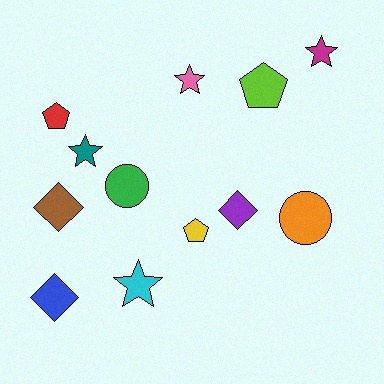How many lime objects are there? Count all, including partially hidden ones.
There is 1 lime object.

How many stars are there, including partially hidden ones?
There are 4 stars.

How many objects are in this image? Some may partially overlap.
There are 12 objects.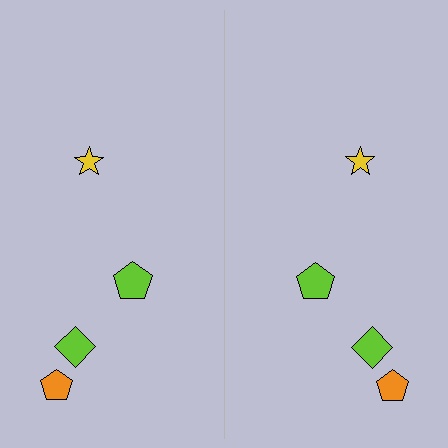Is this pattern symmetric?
Yes, this pattern has bilateral (reflection) symmetry.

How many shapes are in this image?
There are 8 shapes in this image.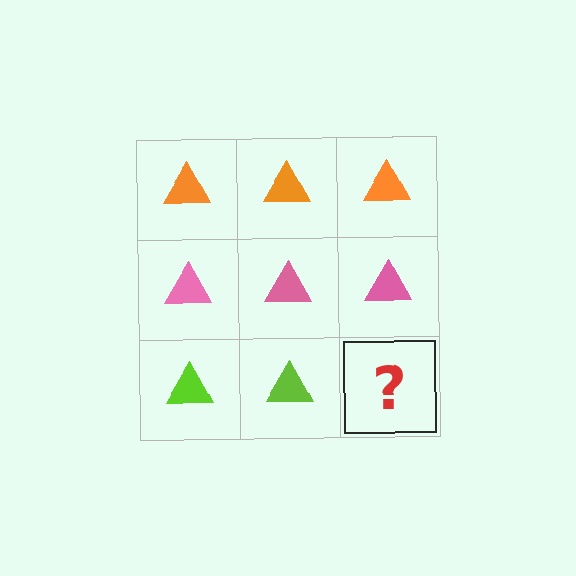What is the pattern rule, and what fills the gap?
The rule is that each row has a consistent color. The gap should be filled with a lime triangle.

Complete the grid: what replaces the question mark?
The question mark should be replaced with a lime triangle.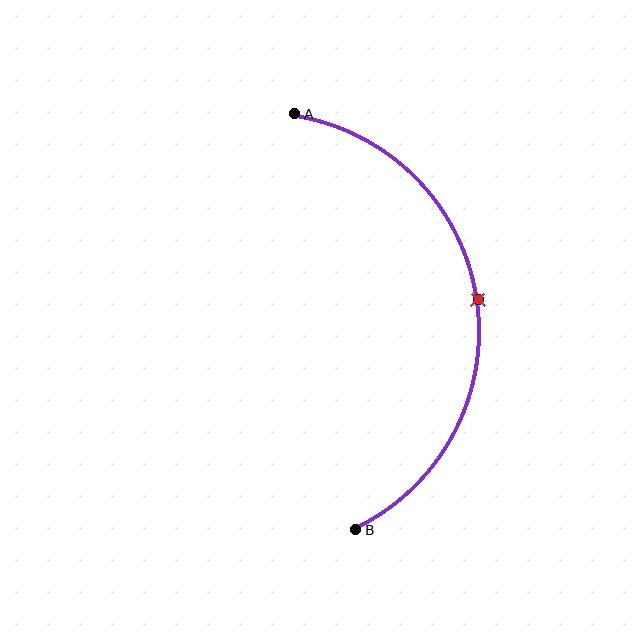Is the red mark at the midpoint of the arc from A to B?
Yes. The red mark lies on the arc at equal arc-length from both A and B — it is the arc midpoint.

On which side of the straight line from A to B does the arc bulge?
The arc bulges to the right of the straight line connecting A and B.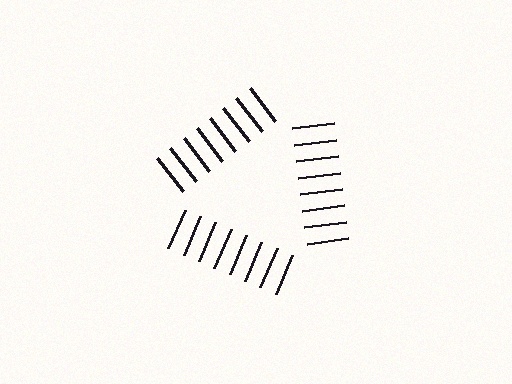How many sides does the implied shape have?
3 sides — the line-ends trace a triangle.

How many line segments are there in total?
24 — 8 along each of the 3 edges.